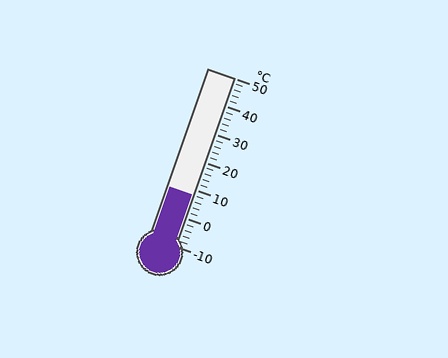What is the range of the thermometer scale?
The thermometer scale ranges from -10°C to 50°C.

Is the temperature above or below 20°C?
The temperature is below 20°C.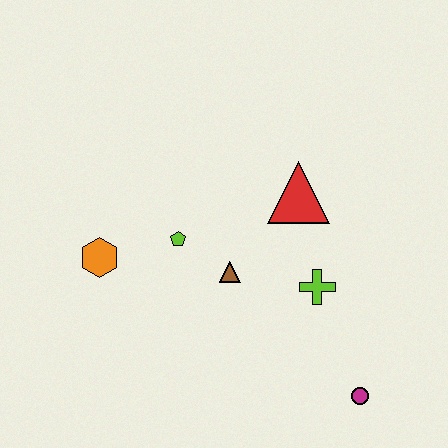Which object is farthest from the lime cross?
The orange hexagon is farthest from the lime cross.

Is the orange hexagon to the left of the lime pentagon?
Yes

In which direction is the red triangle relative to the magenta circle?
The red triangle is above the magenta circle.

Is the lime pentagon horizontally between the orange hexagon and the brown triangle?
Yes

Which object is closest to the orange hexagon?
The lime pentagon is closest to the orange hexagon.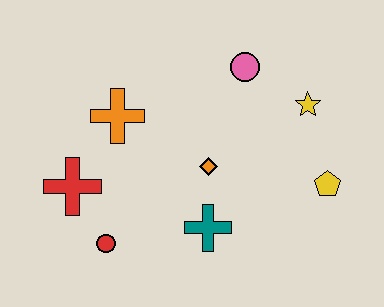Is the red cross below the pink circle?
Yes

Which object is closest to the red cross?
The red circle is closest to the red cross.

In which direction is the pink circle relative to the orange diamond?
The pink circle is above the orange diamond.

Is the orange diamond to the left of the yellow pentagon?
Yes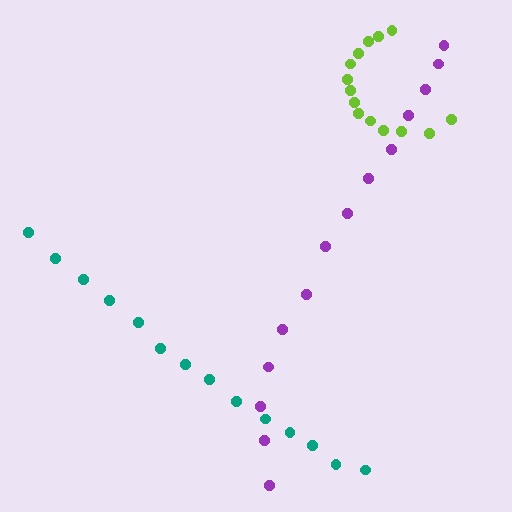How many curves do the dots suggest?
There are 3 distinct paths.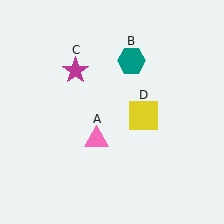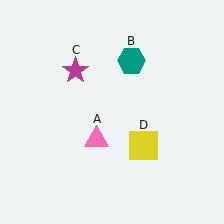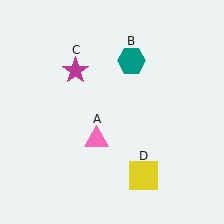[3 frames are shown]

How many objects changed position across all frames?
1 object changed position: yellow square (object D).